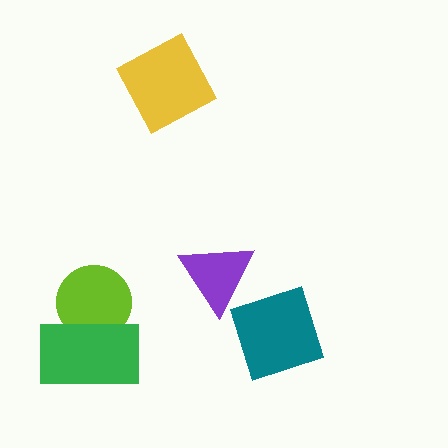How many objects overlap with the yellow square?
0 objects overlap with the yellow square.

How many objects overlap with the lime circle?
1 object overlaps with the lime circle.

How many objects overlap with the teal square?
0 objects overlap with the teal square.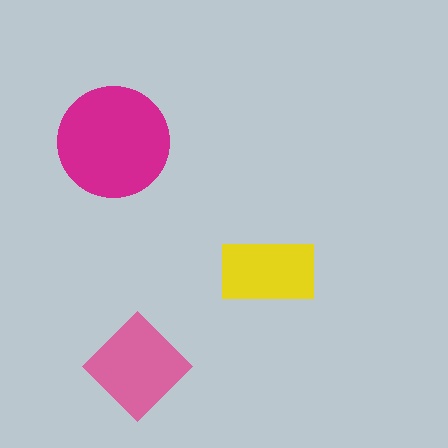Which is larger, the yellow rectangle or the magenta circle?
The magenta circle.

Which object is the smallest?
The yellow rectangle.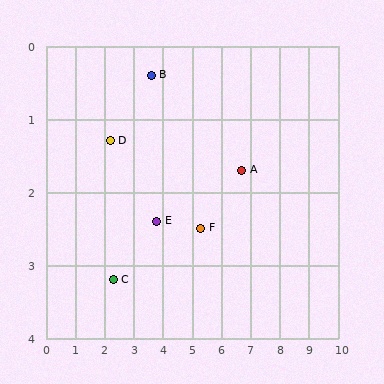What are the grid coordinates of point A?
Point A is at approximately (6.7, 1.7).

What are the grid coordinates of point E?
Point E is at approximately (3.8, 2.4).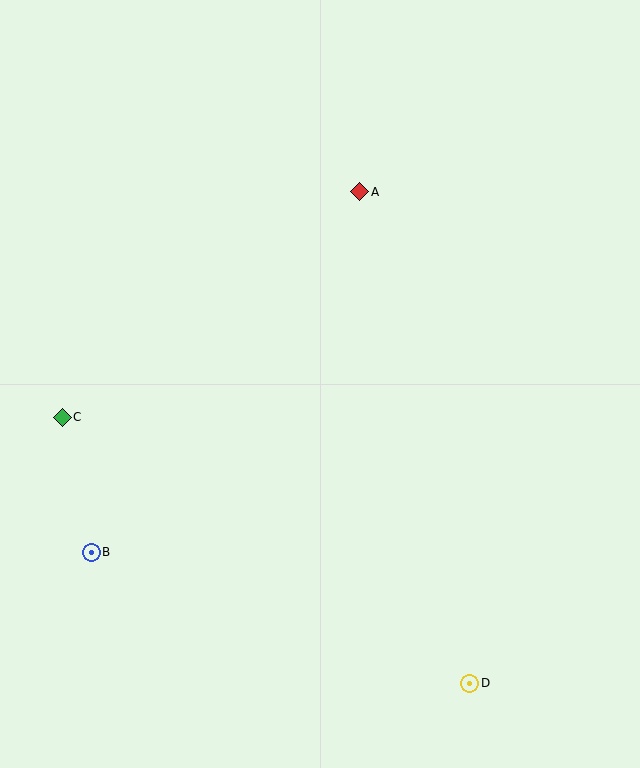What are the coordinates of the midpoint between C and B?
The midpoint between C and B is at (77, 485).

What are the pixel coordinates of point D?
Point D is at (470, 683).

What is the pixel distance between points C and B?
The distance between C and B is 138 pixels.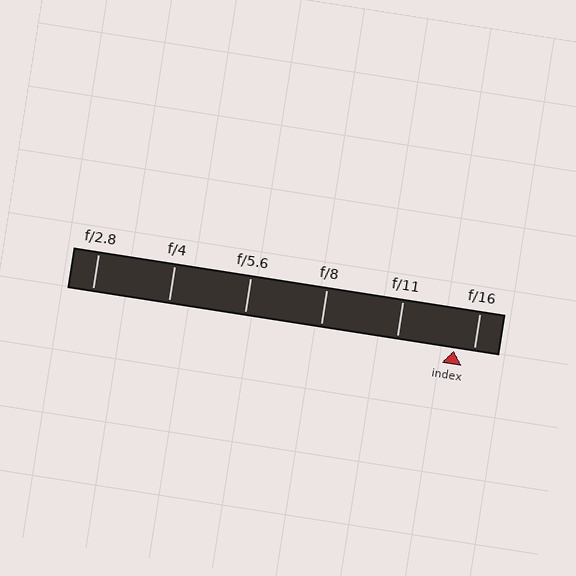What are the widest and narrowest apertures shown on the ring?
The widest aperture shown is f/2.8 and the narrowest is f/16.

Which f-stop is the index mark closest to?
The index mark is closest to f/16.